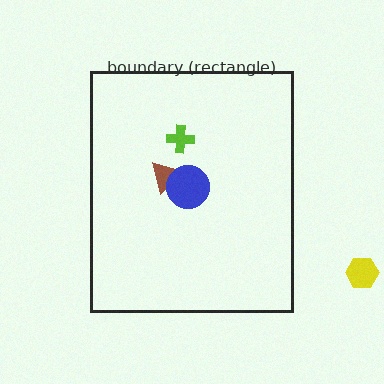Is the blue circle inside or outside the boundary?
Inside.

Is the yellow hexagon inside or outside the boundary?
Outside.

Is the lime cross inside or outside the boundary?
Inside.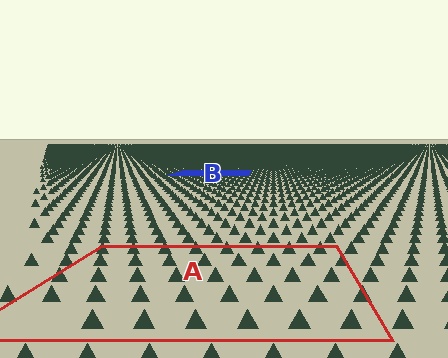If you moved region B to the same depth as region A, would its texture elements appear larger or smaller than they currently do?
They would appear larger. At a closer depth, the same texture elements are projected at a bigger on-screen size.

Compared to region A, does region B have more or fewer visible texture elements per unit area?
Region B has more texture elements per unit area — they are packed more densely because it is farther away.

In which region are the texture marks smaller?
The texture marks are smaller in region B, because it is farther away.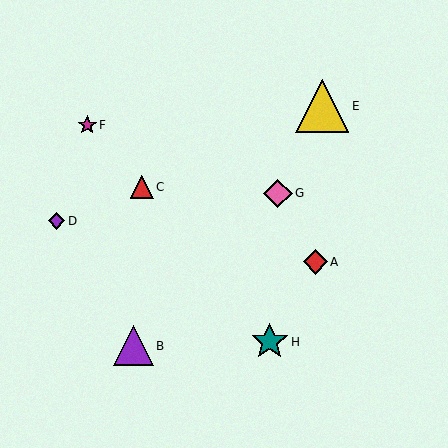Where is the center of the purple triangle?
The center of the purple triangle is at (133, 346).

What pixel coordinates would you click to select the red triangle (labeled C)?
Click at (142, 187) to select the red triangle C.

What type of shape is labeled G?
Shape G is a pink diamond.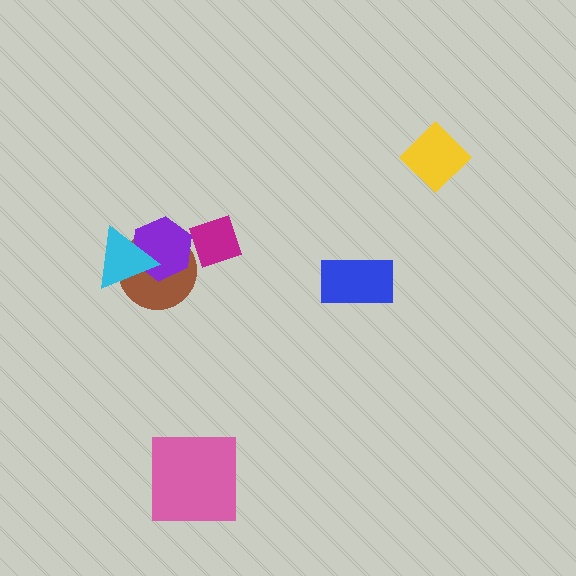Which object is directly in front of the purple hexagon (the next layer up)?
The cyan triangle is directly in front of the purple hexagon.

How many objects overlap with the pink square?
0 objects overlap with the pink square.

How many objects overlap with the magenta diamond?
1 object overlaps with the magenta diamond.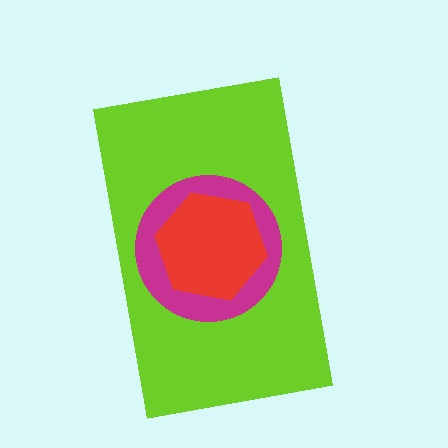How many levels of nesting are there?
3.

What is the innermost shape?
The red hexagon.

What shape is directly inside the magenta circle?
The red hexagon.